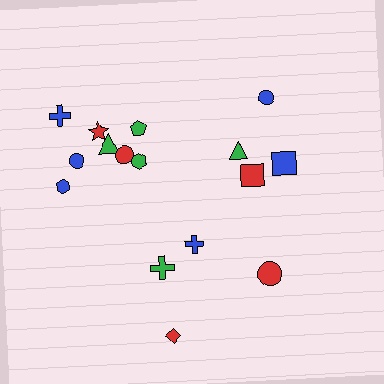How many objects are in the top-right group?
There are 4 objects.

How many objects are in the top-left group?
There are 8 objects.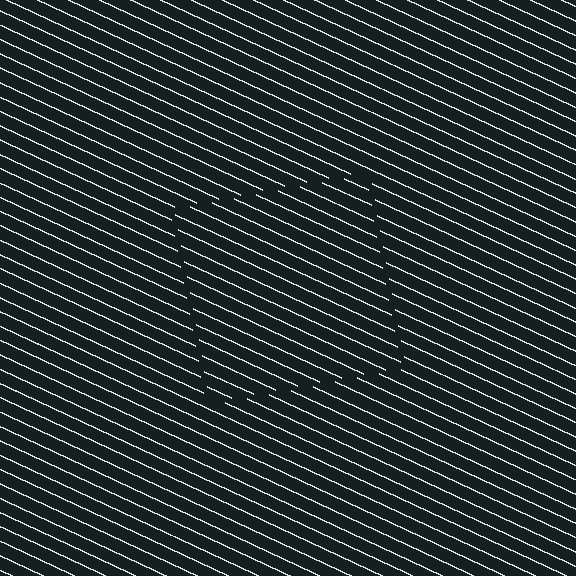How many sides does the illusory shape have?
4 sides — the line-ends trace a square.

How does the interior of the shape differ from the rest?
The interior of the shape contains the same grating, shifted by half a period — the contour is defined by the phase discontinuity where line-ends from the inner and outer gratings abut.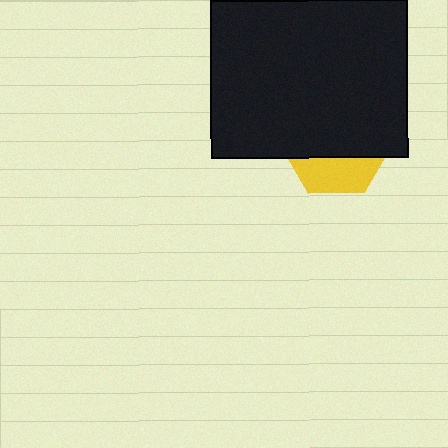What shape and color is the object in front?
The object in front is a black rectangle.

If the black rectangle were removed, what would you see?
You would see the complete yellow hexagon.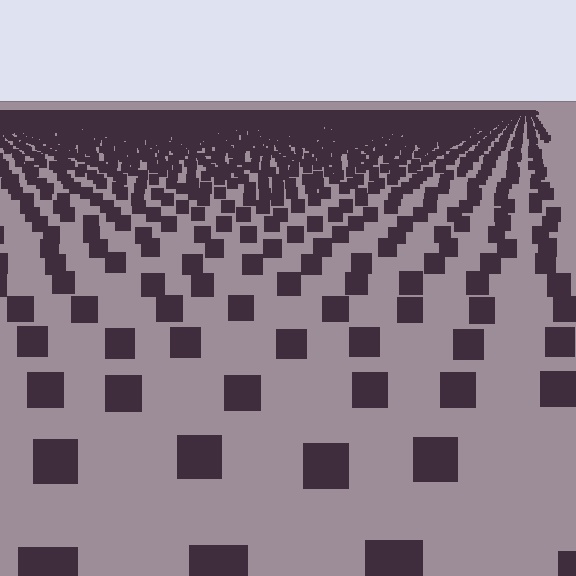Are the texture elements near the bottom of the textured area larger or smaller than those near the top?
Larger. Near the bottom, elements are closer to the viewer and appear at a bigger on-screen size.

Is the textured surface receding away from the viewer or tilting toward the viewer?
The surface is receding away from the viewer. Texture elements get smaller and denser toward the top.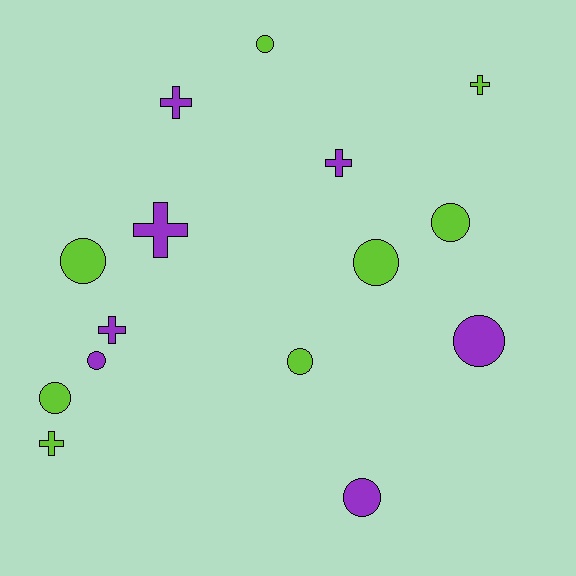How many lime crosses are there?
There are 2 lime crosses.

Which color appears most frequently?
Lime, with 8 objects.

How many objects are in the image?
There are 15 objects.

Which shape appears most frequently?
Circle, with 9 objects.